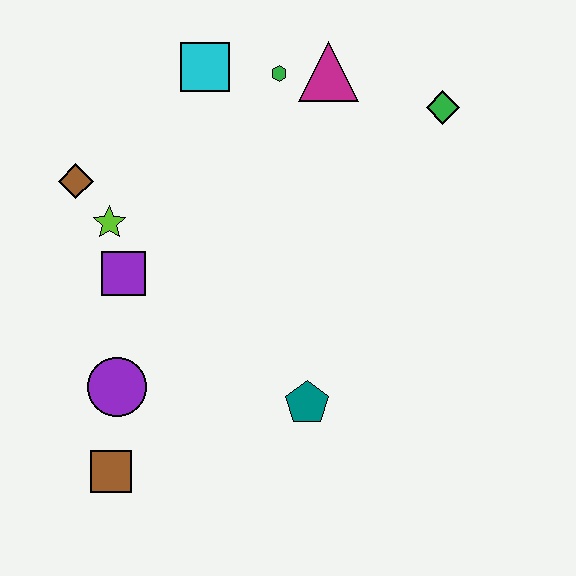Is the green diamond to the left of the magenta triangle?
No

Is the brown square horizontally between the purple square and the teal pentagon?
No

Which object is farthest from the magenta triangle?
The brown square is farthest from the magenta triangle.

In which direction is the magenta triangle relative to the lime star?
The magenta triangle is to the right of the lime star.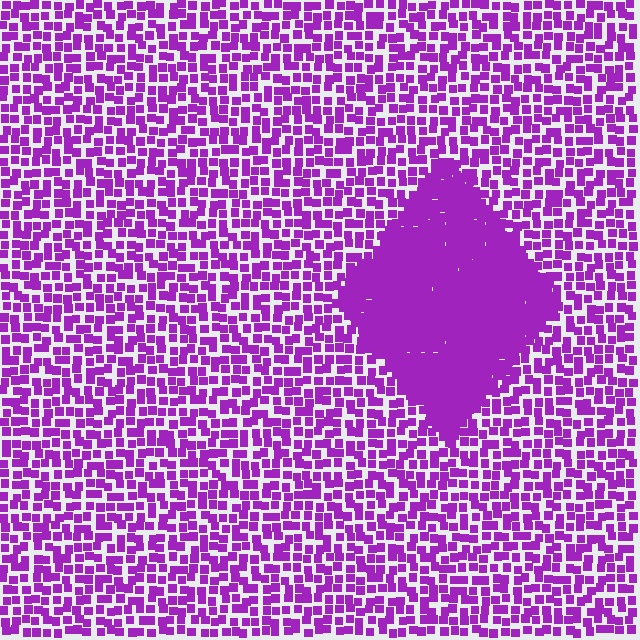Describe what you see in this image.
The image contains small purple elements arranged at two different densities. A diamond-shaped region is visible where the elements are more densely packed than the surrounding area.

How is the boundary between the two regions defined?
The boundary is defined by a change in element density (approximately 2.5x ratio). All elements are the same color, size, and shape.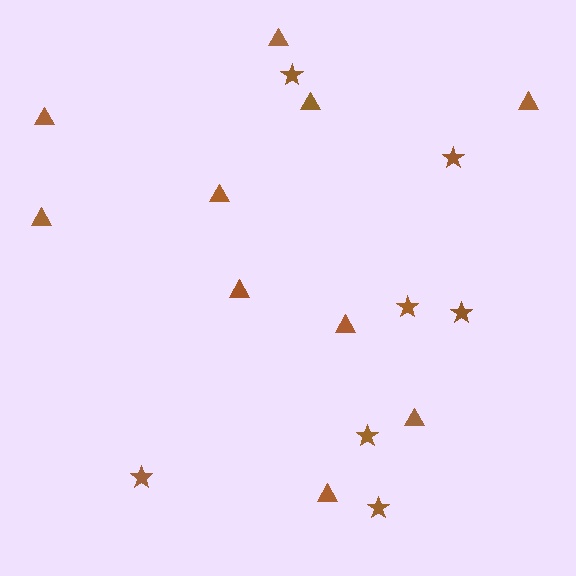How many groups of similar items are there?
There are 2 groups: one group of triangles (10) and one group of stars (7).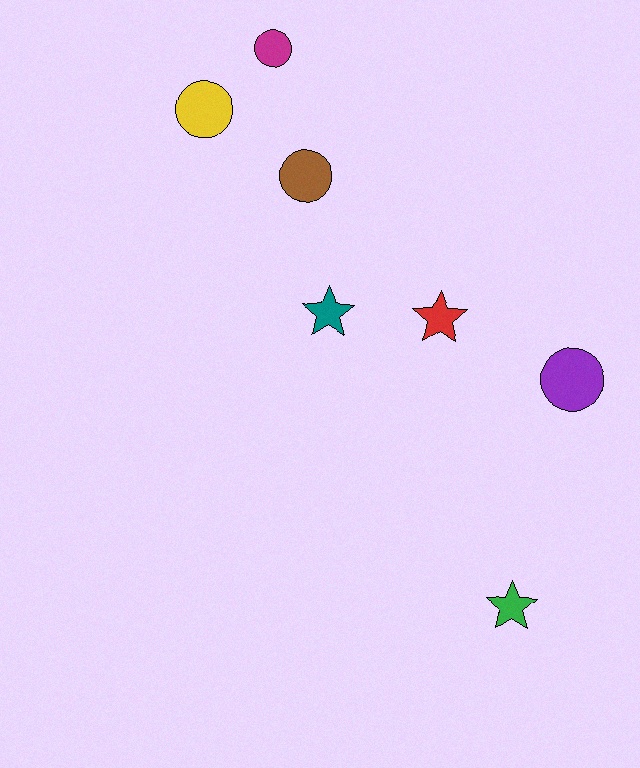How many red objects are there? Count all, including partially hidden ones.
There is 1 red object.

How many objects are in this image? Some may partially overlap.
There are 7 objects.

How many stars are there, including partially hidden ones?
There are 3 stars.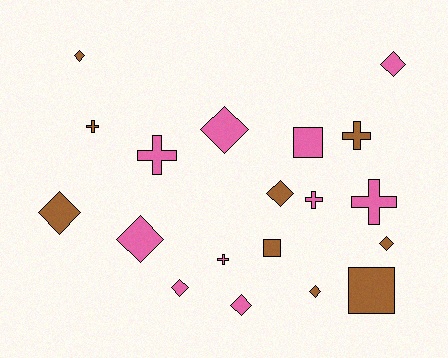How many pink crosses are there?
There are 4 pink crosses.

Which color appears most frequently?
Pink, with 10 objects.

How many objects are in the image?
There are 19 objects.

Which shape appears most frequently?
Diamond, with 10 objects.